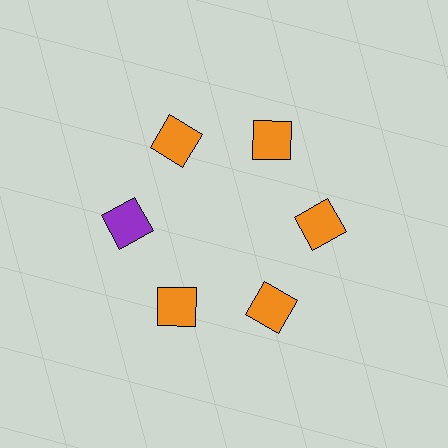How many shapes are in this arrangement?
There are 6 shapes arranged in a ring pattern.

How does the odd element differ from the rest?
It has a different color: purple instead of orange.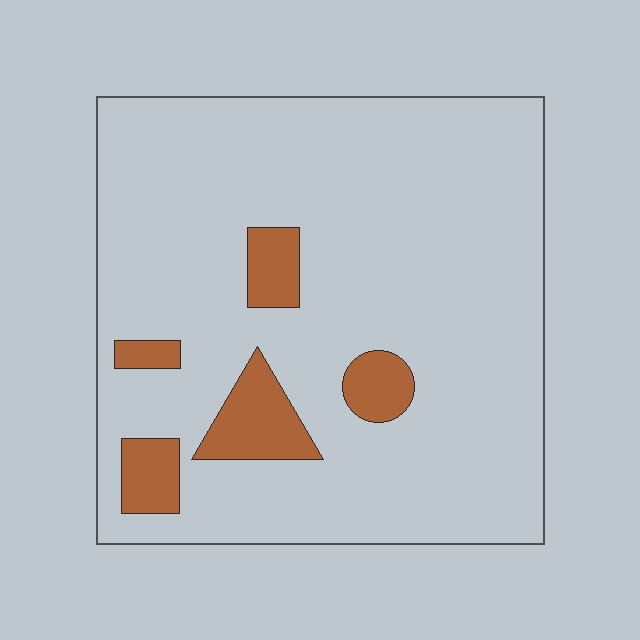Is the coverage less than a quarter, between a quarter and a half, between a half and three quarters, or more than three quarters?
Less than a quarter.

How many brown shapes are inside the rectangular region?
5.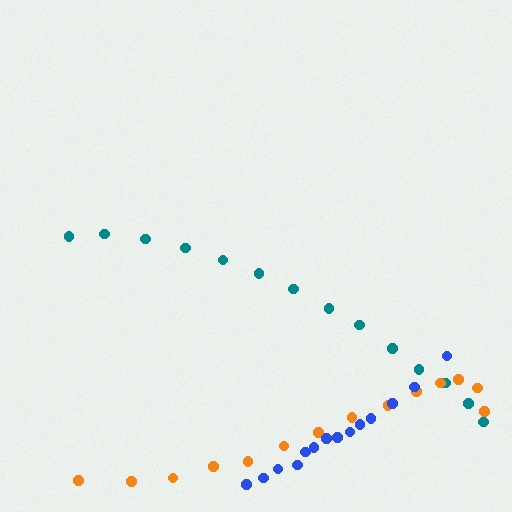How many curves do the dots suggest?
There are 3 distinct paths.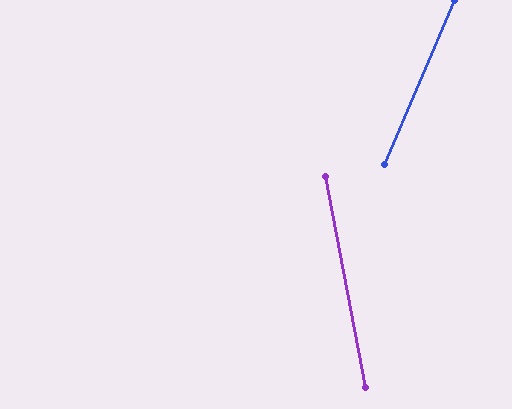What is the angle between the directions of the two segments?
Approximately 34 degrees.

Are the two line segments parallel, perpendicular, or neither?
Neither parallel nor perpendicular — they differ by about 34°.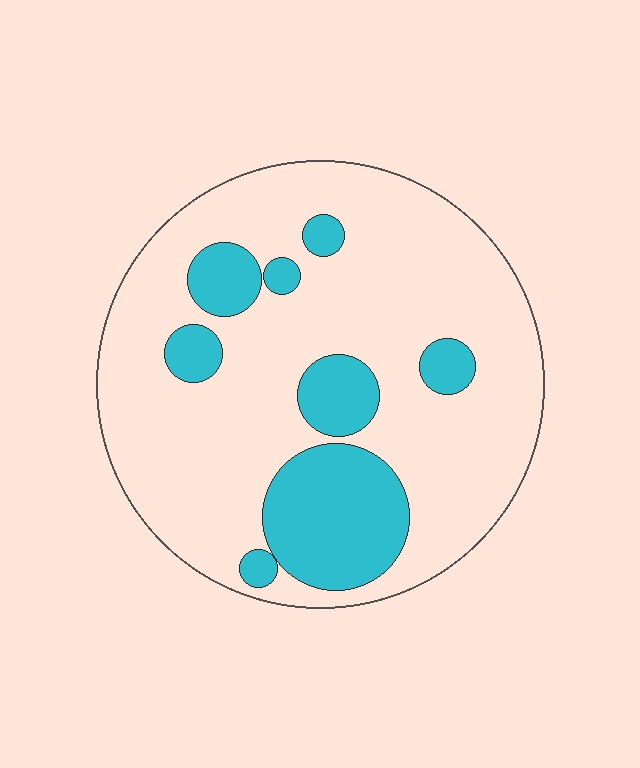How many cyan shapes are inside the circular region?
8.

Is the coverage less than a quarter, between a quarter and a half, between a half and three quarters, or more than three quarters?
Less than a quarter.